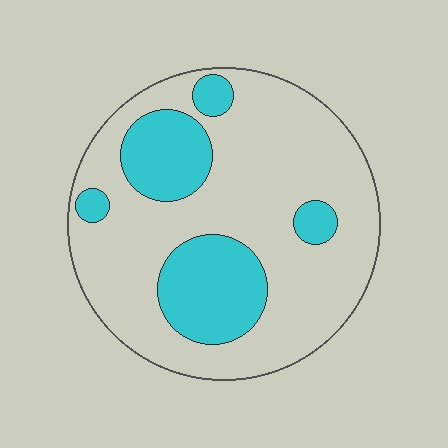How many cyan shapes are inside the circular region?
5.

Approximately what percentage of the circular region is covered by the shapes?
Approximately 25%.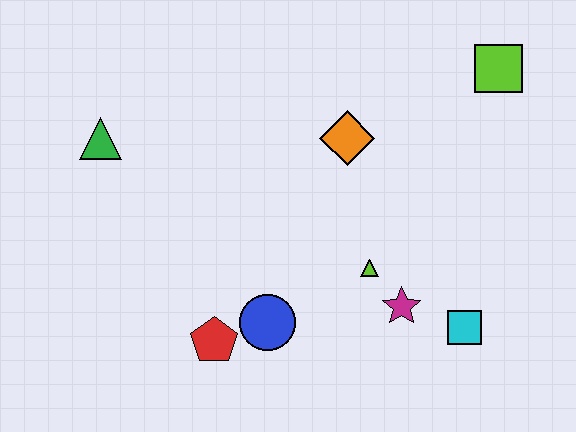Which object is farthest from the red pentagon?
The lime square is farthest from the red pentagon.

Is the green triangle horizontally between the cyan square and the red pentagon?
No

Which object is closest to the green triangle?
The red pentagon is closest to the green triangle.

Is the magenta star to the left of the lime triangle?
No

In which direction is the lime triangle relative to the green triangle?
The lime triangle is to the right of the green triangle.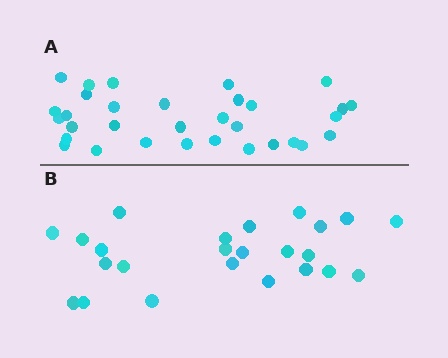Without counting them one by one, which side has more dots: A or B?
Region A (the top region) has more dots.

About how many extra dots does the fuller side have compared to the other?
Region A has roughly 8 or so more dots than region B.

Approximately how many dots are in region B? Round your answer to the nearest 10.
About 20 dots. (The exact count is 24, which rounds to 20.)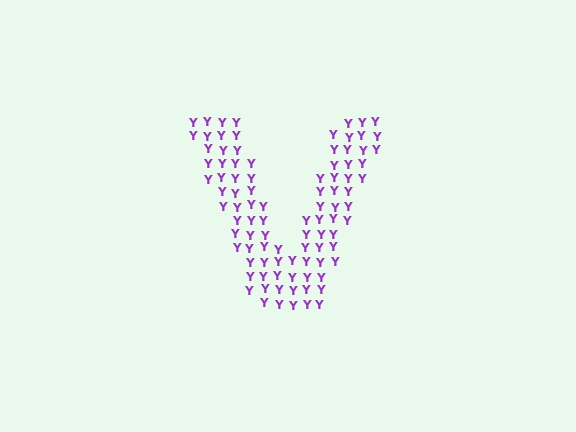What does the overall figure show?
The overall figure shows the letter V.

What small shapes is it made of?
It is made of small letter Y's.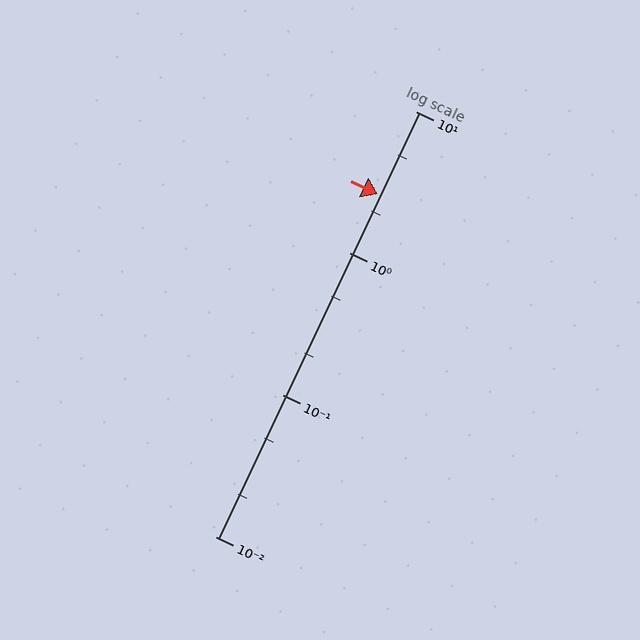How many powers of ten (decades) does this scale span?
The scale spans 3 decades, from 0.01 to 10.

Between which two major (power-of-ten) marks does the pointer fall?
The pointer is between 1 and 10.